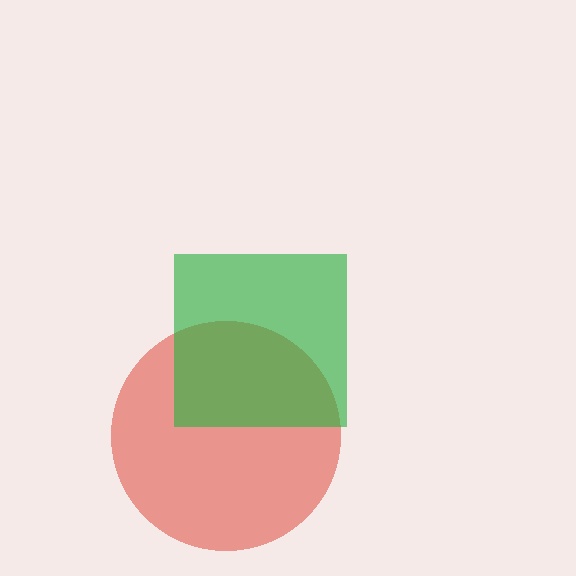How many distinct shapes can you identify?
There are 2 distinct shapes: a red circle, a green square.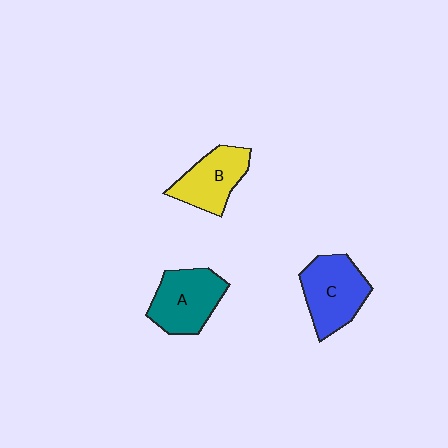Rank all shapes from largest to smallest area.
From largest to smallest: C (blue), A (teal), B (yellow).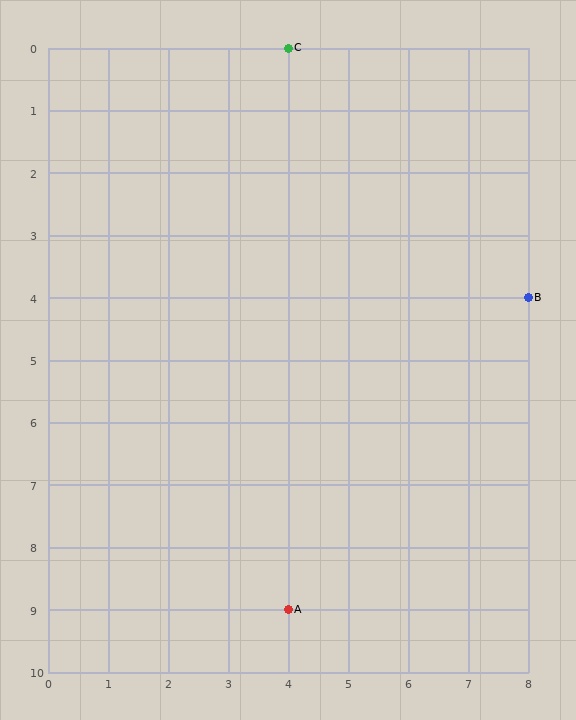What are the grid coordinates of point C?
Point C is at grid coordinates (4, 0).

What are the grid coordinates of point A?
Point A is at grid coordinates (4, 9).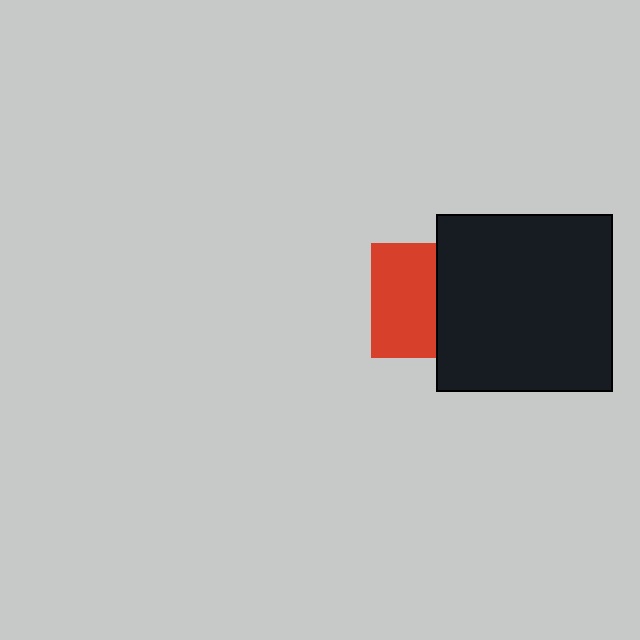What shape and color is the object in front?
The object in front is a black square.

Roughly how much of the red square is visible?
About half of it is visible (roughly 56%).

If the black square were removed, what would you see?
You would see the complete red square.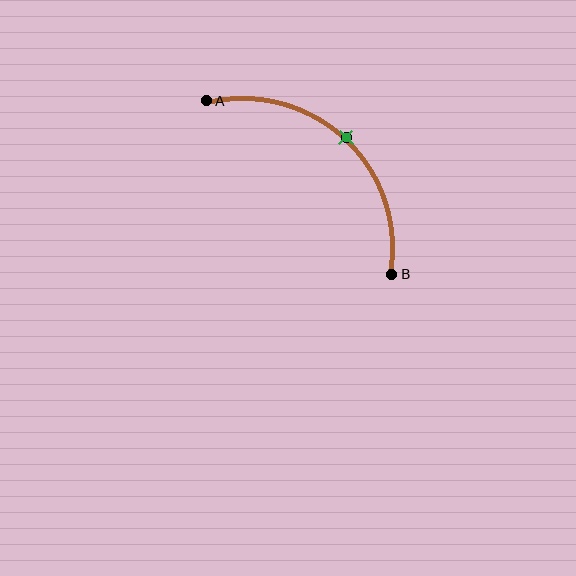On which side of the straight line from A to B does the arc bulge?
The arc bulges above and to the right of the straight line connecting A and B.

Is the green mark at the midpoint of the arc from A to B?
Yes. The green mark lies on the arc at equal arc-length from both A and B — it is the arc midpoint.